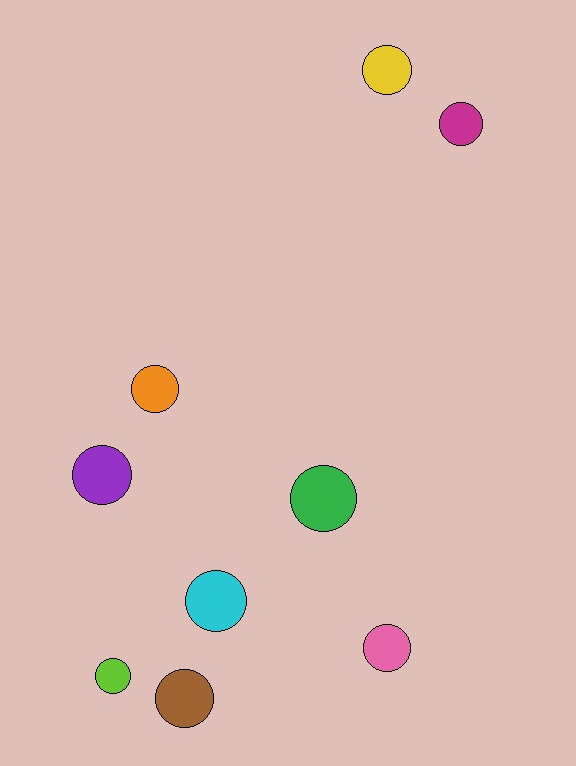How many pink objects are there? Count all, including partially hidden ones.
There is 1 pink object.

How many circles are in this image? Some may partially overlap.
There are 9 circles.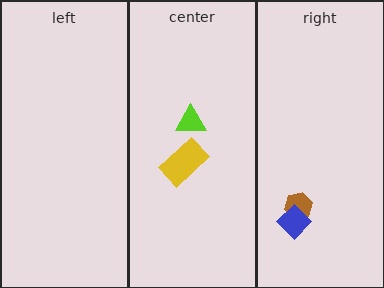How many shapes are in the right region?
2.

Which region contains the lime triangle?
The center region.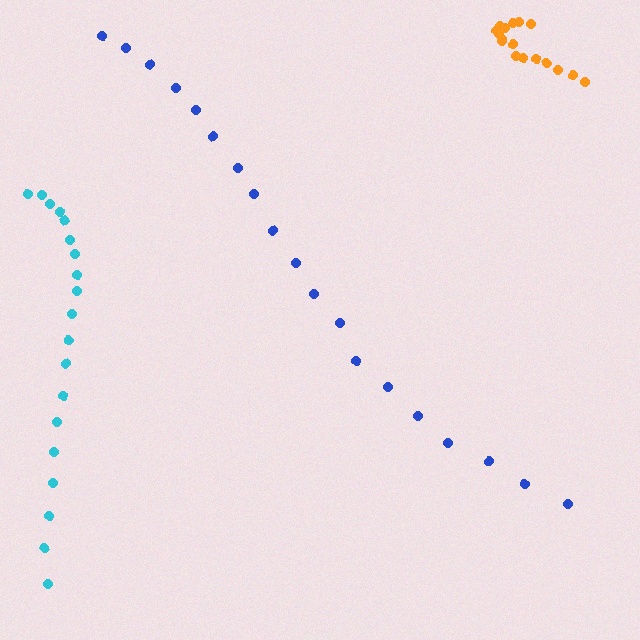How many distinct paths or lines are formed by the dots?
There are 3 distinct paths.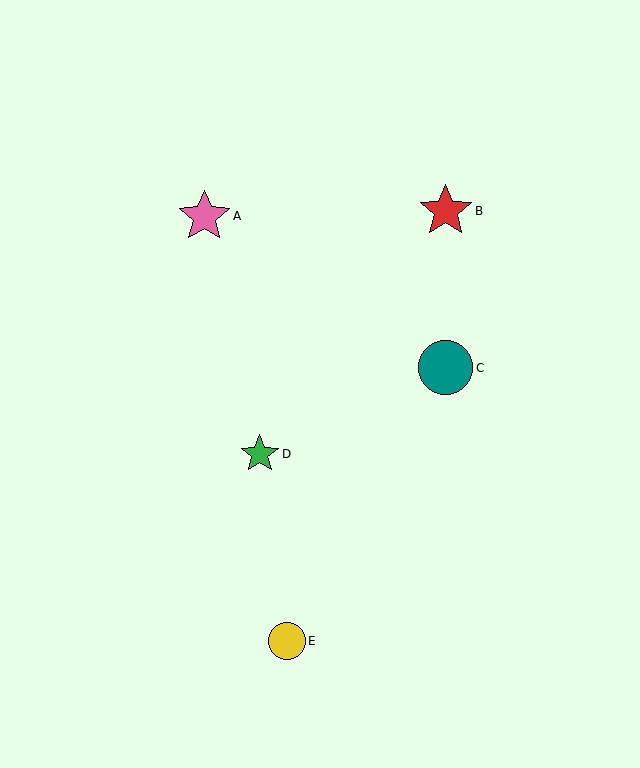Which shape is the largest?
The teal circle (labeled C) is the largest.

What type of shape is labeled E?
Shape E is a yellow circle.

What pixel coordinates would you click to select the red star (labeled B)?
Click at (446, 211) to select the red star B.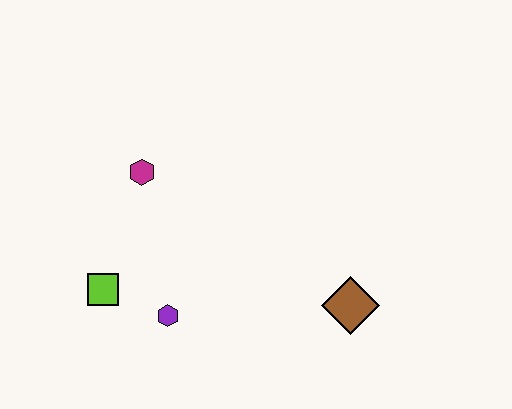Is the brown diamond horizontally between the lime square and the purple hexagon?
No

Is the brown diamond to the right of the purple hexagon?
Yes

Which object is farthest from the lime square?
The brown diamond is farthest from the lime square.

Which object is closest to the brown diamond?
The purple hexagon is closest to the brown diamond.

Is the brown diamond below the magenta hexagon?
Yes